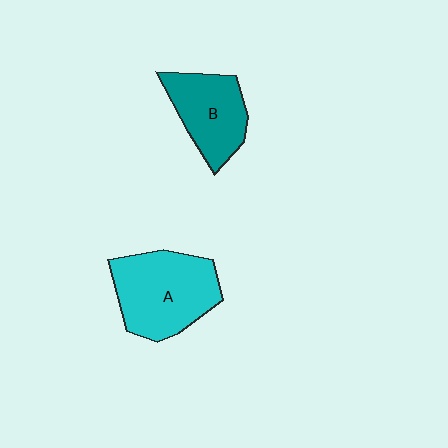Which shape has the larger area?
Shape A (cyan).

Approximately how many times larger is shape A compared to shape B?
Approximately 1.4 times.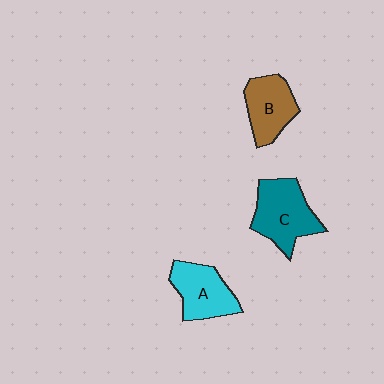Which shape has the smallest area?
Shape B (brown).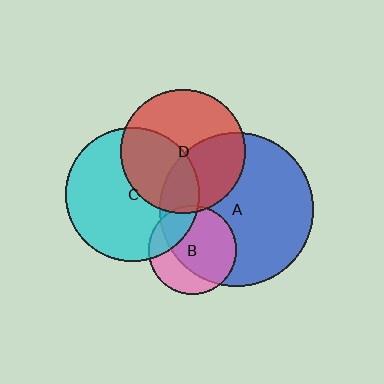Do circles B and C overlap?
Yes.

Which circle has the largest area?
Circle A (blue).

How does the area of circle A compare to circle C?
Approximately 1.3 times.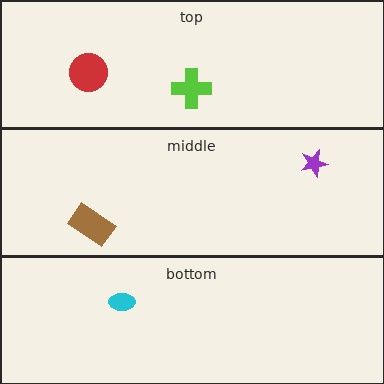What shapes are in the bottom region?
The cyan ellipse.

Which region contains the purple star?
The middle region.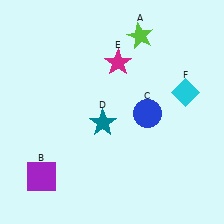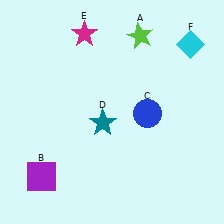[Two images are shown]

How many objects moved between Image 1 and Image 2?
2 objects moved between the two images.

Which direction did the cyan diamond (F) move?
The cyan diamond (F) moved up.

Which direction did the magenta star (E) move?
The magenta star (E) moved left.